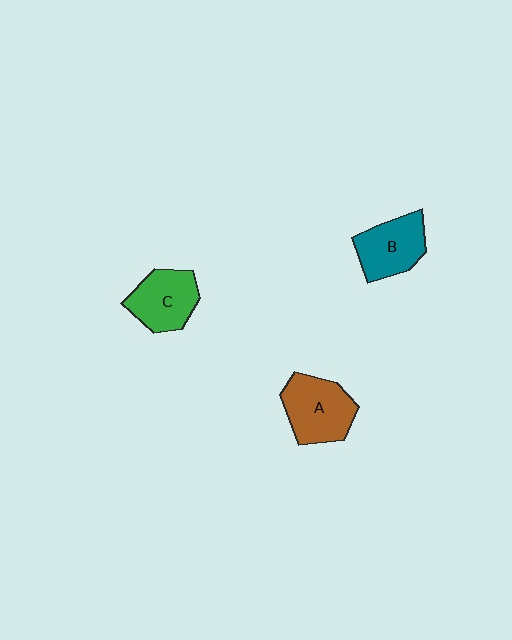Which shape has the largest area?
Shape A (brown).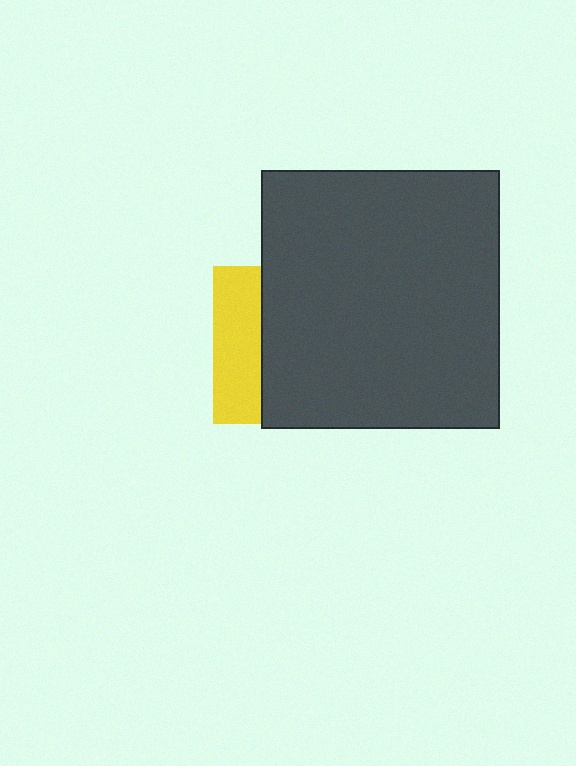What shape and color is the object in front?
The object in front is a dark gray rectangle.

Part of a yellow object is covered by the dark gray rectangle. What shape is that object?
It is a square.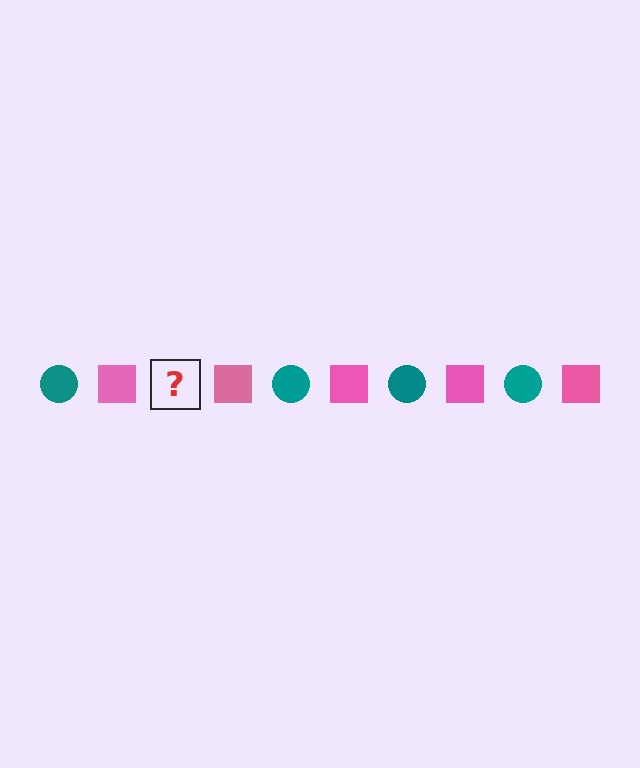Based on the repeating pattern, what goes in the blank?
The blank should be a teal circle.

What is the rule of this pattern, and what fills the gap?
The rule is that the pattern alternates between teal circle and pink square. The gap should be filled with a teal circle.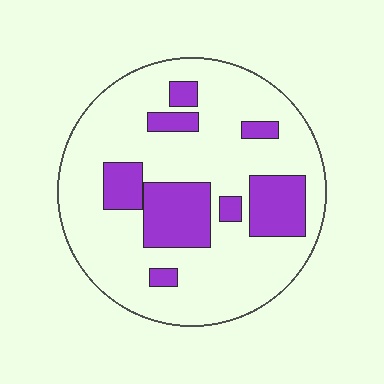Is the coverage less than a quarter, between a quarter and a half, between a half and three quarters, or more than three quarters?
Less than a quarter.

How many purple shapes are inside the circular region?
8.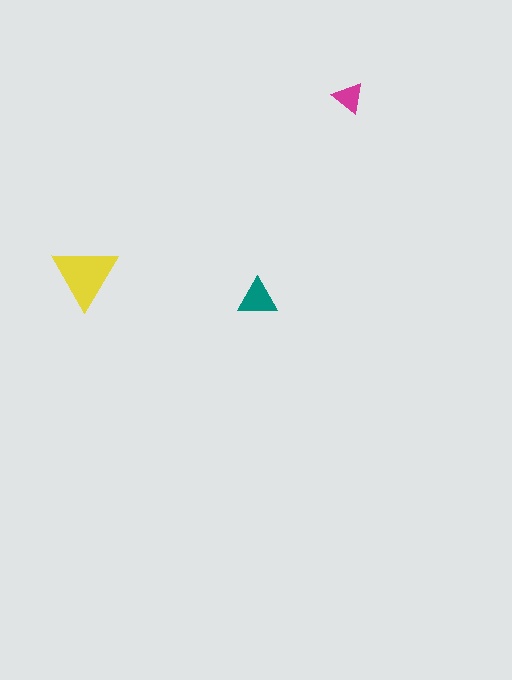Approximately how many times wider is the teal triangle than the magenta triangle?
About 1.5 times wider.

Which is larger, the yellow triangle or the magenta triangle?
The yellow one.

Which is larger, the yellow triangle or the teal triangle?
The yellow one.